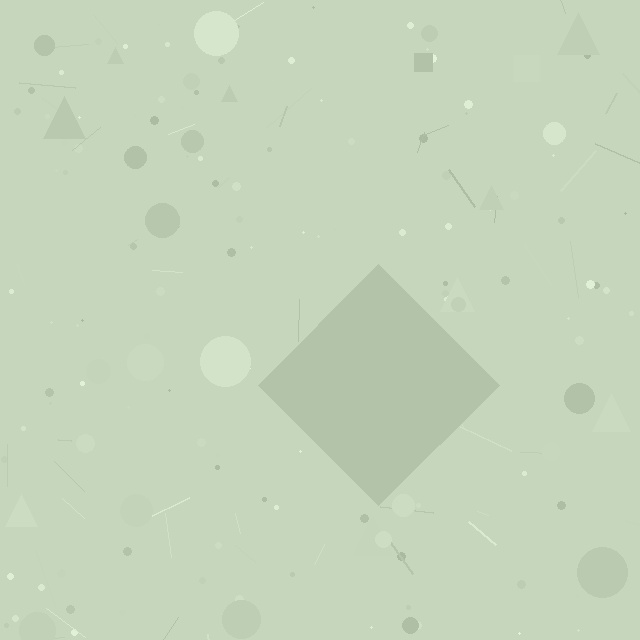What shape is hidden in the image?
A diamond is hidden in the image.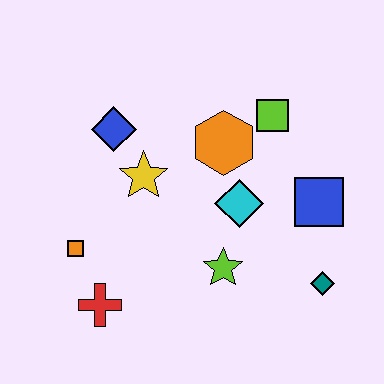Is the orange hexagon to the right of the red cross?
Yes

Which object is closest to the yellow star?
The blue diamond is closest to the yellow star.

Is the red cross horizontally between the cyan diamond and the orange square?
Yes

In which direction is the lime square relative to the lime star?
The lime square is above the lime star.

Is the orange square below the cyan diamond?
Yes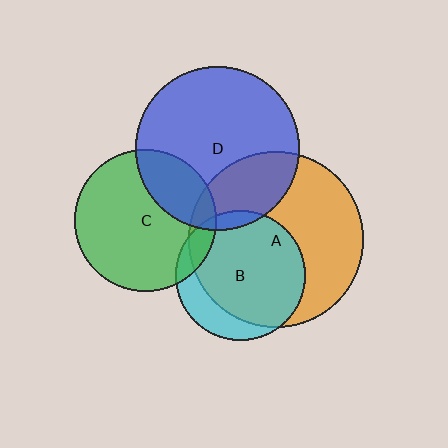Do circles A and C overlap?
Yes.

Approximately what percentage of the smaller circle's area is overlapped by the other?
Approximately 10%.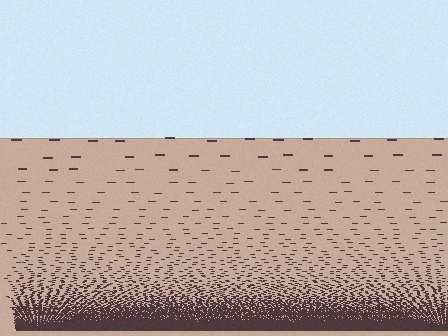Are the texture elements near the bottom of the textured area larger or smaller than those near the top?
Smaller. The gradient is inverted — elements near the bottom are smaller and denser.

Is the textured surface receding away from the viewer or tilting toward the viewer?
The surface appears to tilt toward the viewer. Texture elements get larger and sparser toward the top.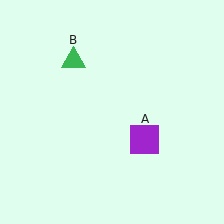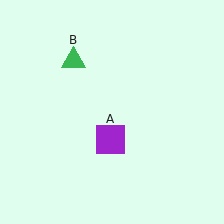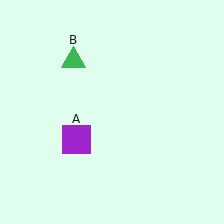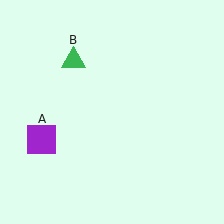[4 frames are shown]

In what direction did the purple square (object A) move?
The purple square (object A) moved left.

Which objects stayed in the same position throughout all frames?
Green triangle (object B) remained stationary.